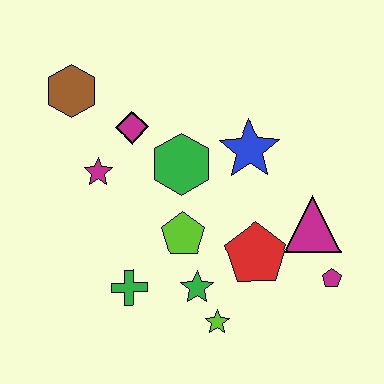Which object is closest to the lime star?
The green star is closest to the lime star.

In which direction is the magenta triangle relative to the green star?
The magenta triangle is to the right of the green star.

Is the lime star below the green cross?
Yes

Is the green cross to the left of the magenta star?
No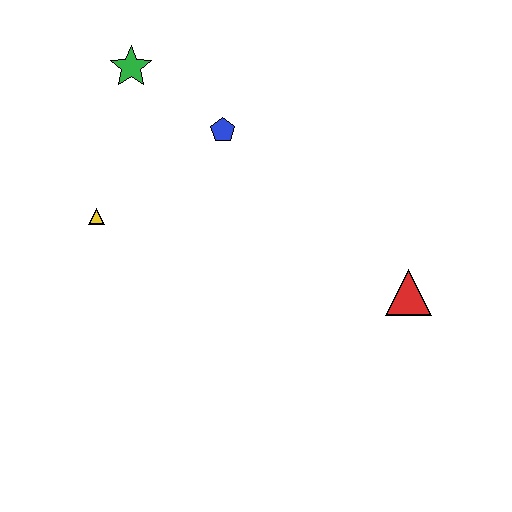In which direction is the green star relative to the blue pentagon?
The green star is to the left of the blue pentagon.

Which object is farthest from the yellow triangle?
The red triangle is farthest from the yellow triangle.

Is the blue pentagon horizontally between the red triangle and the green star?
Yes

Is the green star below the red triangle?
No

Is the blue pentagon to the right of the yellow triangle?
Yes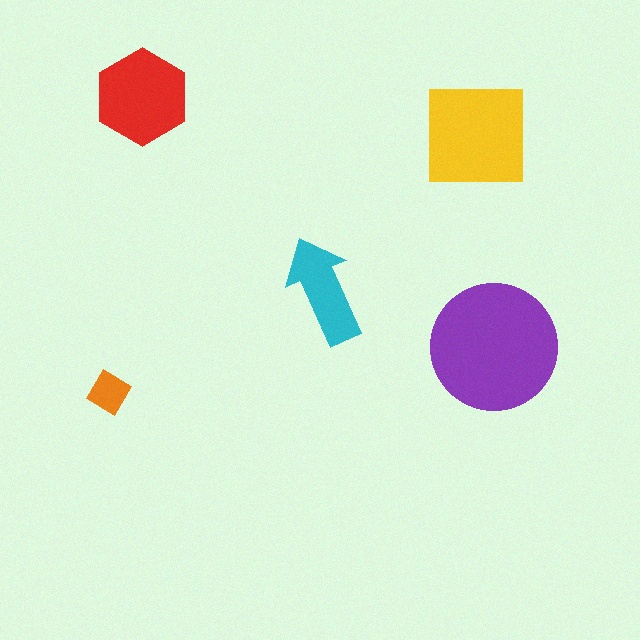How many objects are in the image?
There are 5 objects in the image.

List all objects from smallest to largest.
The orange diamond, the cyan arrow, the red hexagon, the yellow square, the purple circle.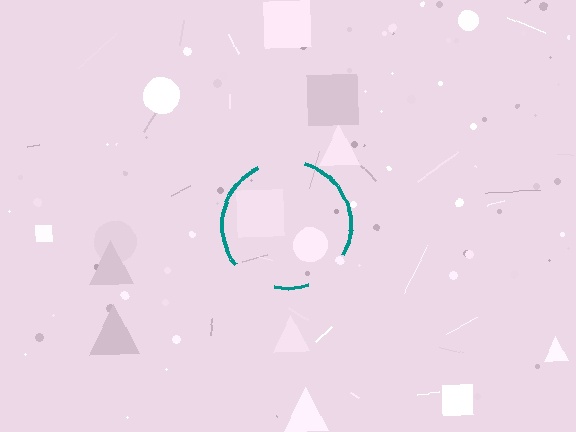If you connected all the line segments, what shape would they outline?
They would outline a circle.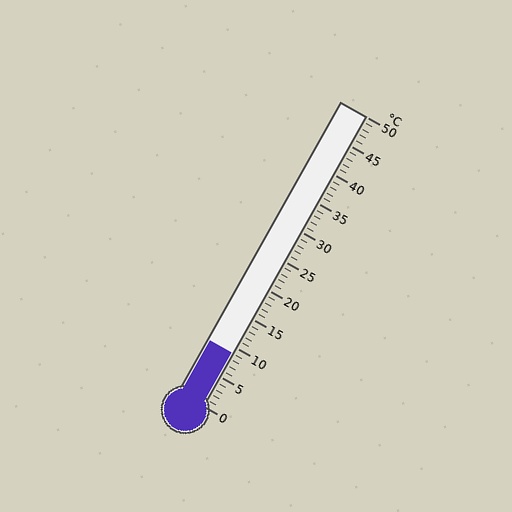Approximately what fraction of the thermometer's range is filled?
The thermometer is filled to approximately 20% of its range.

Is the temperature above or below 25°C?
The temperature is below 25°C.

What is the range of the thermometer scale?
The thermometer scale ranges from 0°C to 50°C.